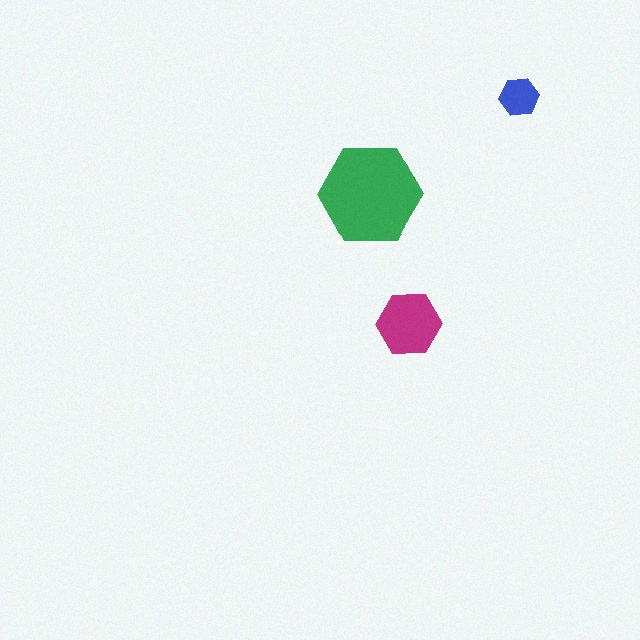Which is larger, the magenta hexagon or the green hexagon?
The green one.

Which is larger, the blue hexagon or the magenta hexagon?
The magenta one.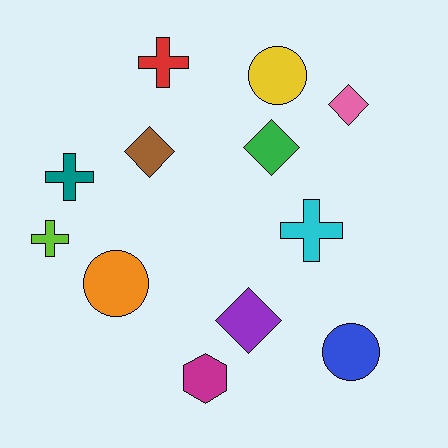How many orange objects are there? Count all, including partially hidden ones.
There is 1 orange object.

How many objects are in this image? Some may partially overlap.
There are 12 objects.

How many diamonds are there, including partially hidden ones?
There are 4 diamonds.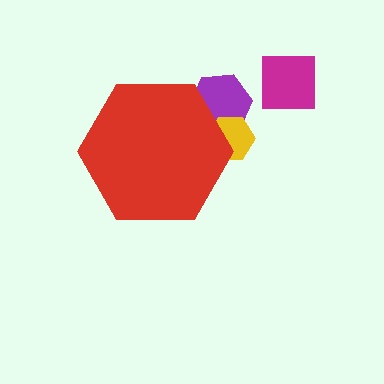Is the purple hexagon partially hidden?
Yes, the purple hexagon is partially hidden behind the red hexagon.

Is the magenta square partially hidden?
No, the magenta square is fully visible.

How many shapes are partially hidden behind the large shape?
2 shapes are partially hidden.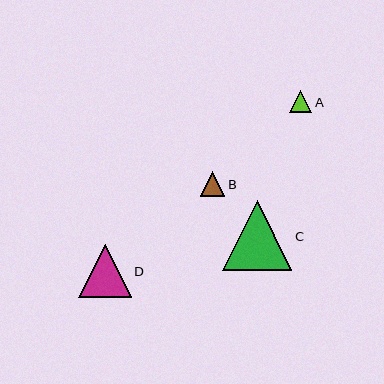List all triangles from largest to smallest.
From largest to smallest: C, D, B, A.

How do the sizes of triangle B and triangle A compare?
Triangle B and triangle A are approximately the same size.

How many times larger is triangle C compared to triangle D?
Triangle C is approximately 1.3 times the size of triangle D.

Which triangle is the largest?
Triangle C is the largest with a size of approximately 70 pixels.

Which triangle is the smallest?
Triangle A is the smallest with a size of approximately 22 pixels.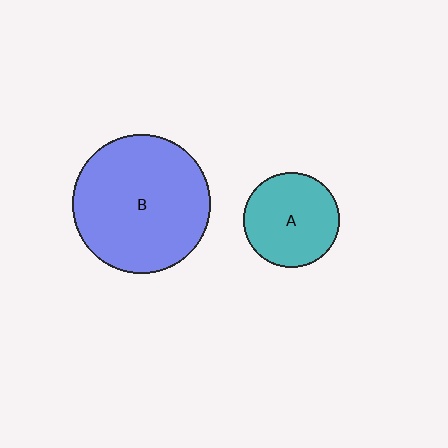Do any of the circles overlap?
No, none of the circles overlap.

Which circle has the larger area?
Circle B (blue).